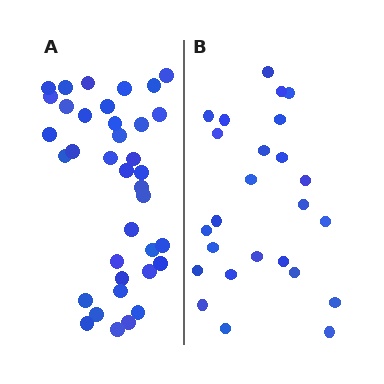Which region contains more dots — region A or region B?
Region A (the left region) has more dots.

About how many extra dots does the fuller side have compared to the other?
Region A has roughly 12 or so more dots than region B.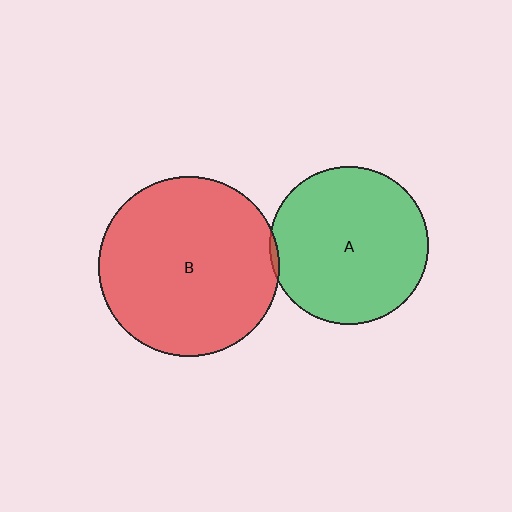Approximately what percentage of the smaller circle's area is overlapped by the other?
Approximately 5%.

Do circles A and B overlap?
Yes.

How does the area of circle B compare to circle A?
Approximately 1.3 times.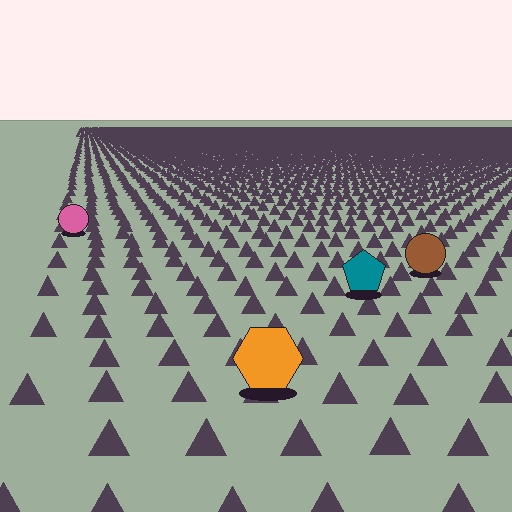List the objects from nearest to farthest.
From nearest to farthest: the orange hexagon, the teal pentagon, the brown circle, the pink circle.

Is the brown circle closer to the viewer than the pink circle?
Yes. The brown circle is closer — you can tell from the texture gradient: the ground texture is coarser near it.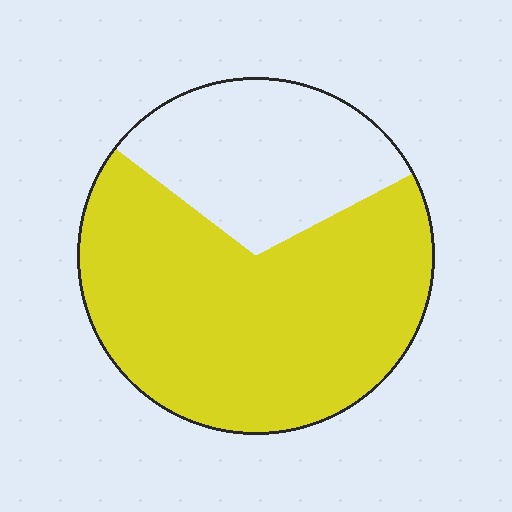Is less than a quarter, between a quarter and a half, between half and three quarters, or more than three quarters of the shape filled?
Between half and three quarters.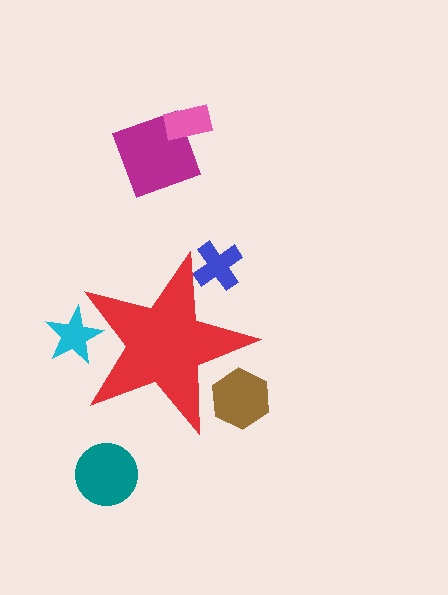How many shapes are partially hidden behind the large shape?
3 shapes are partially hidden.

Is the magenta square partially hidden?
No, the magenta square is fully visible.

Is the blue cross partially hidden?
Yes, the blue cross is partially hidden behind the red star.